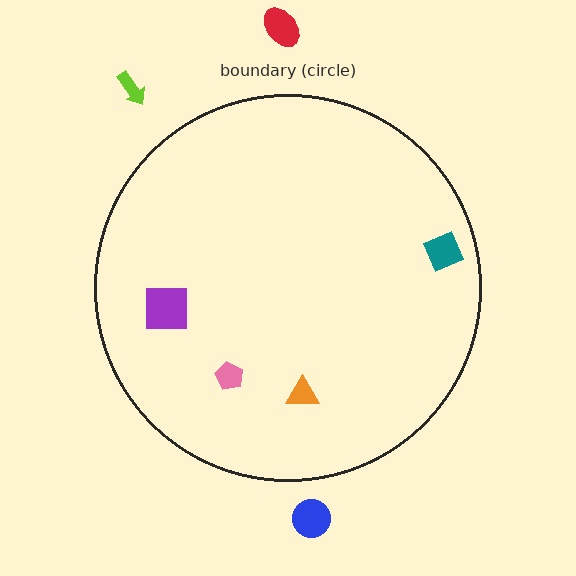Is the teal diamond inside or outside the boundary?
Inside.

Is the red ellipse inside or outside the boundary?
Outside.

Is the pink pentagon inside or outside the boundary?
Inside.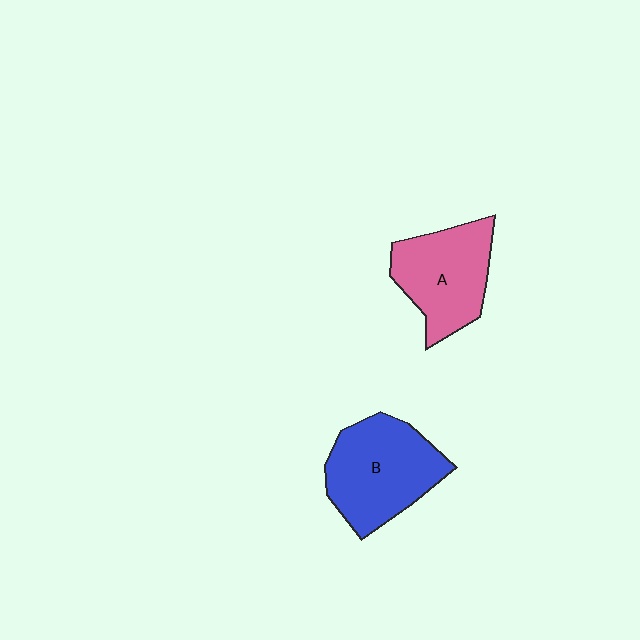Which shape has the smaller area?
Shape A (pink).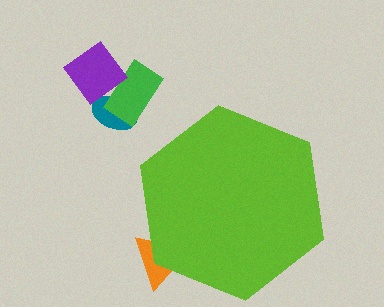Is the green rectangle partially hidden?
No, the green rectangle is fully visible.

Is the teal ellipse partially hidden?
No, the teal ellipse is fully visible.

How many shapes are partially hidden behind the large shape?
1 shape is partially hidden.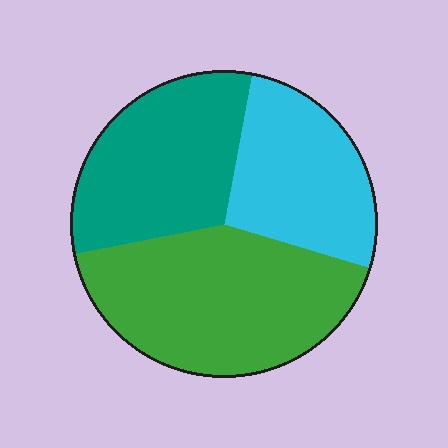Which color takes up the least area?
Cyan, at roughly 25%.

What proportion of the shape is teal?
Teal covers roughly 30% of the shape.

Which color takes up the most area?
Green, at roughly 40%.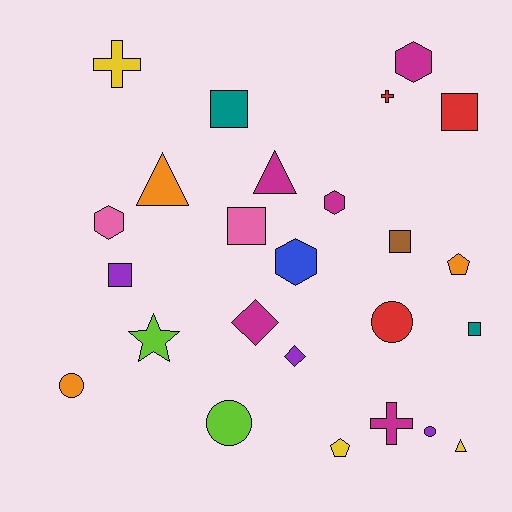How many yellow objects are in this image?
There are 3 yellow objects.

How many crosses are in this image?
There are 3 crosses.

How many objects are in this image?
There are 25 objects.